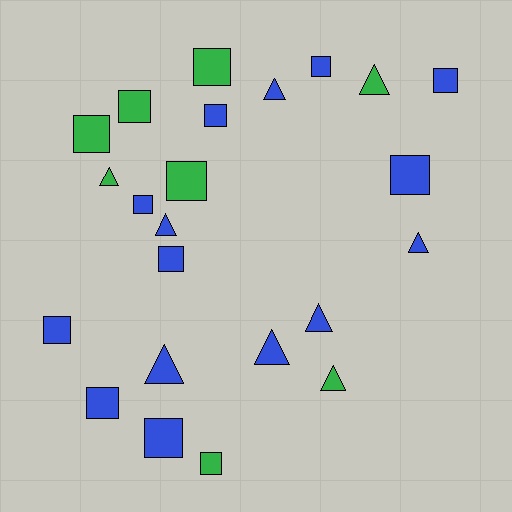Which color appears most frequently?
Blue, with 15 objects.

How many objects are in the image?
There are 23 objects.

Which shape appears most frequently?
Square, with 14 objects.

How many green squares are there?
There are 5 green squares.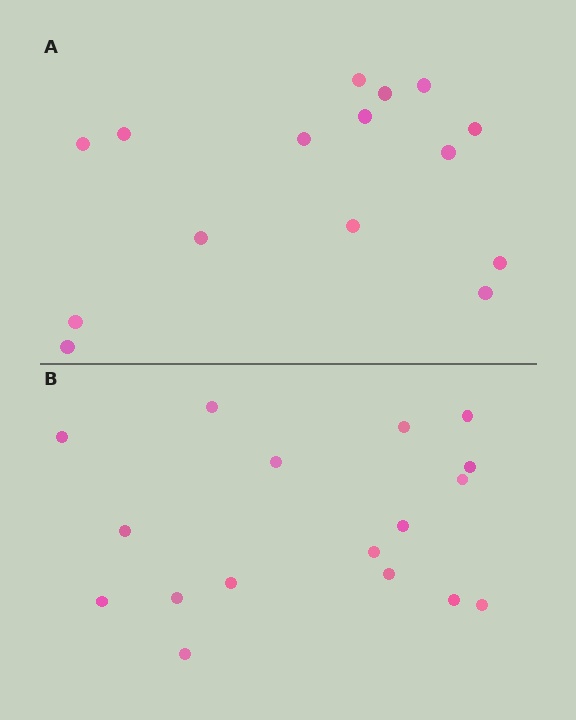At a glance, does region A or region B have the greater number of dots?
Region B (the bottom region) has more dots.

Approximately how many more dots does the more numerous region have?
Region B has just a few more — roughly 2 or 3 more dots than region A.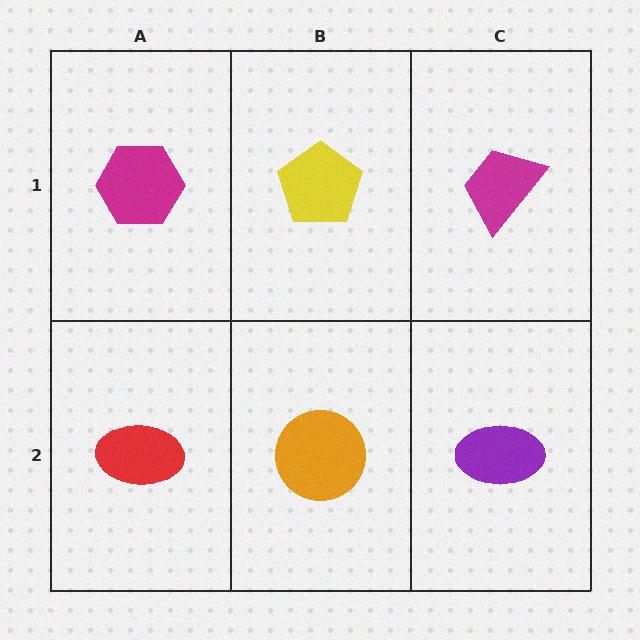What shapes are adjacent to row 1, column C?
A purple ellipse (row 2, column C), a yellow pentagon (row 1, column B).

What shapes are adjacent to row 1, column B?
An orange circle (row 2, column B), a magenta hexagon (row 1, column A), a magenta trapezoid (row 1, column C).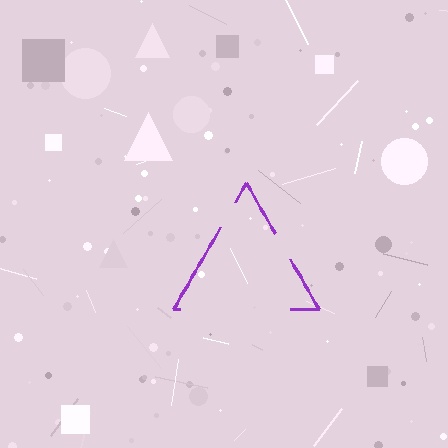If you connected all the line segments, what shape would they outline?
They would outline a triangle.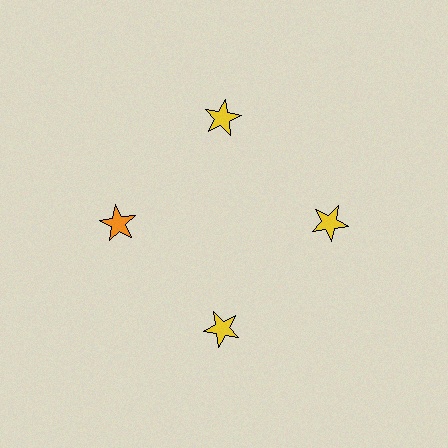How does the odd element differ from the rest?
It has a different color: orange instead of yellow.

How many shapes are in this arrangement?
There are 4 shapes arranged in a ring pattern.